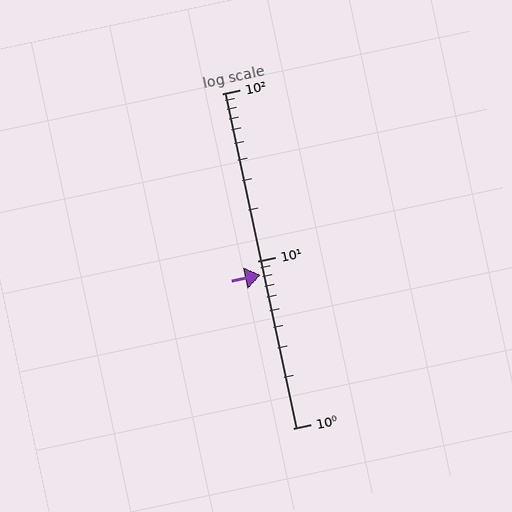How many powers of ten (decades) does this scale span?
The scale spans 2 decades, from 1 to 100.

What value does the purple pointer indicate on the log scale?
The pointer indicates approximately 8.2.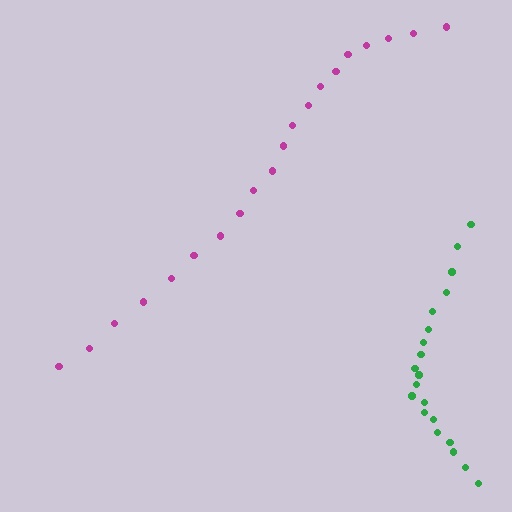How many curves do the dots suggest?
There are 2 distinct paths.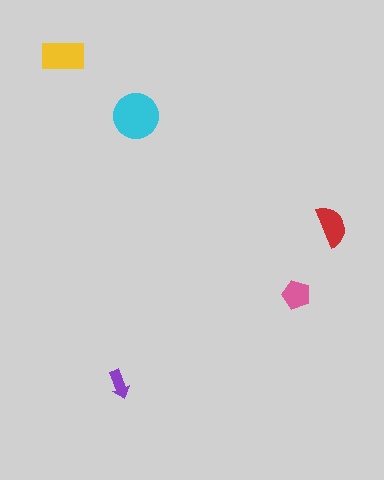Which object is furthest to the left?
The yellow rectangle is leftmost.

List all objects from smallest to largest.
The purple arrow, the pink pentagon, the red semicircle, the yellow rectangle, the cyan circle.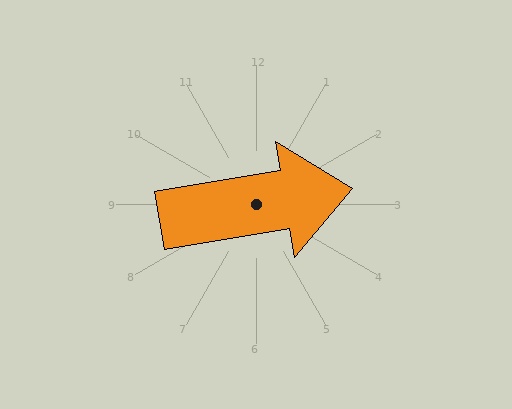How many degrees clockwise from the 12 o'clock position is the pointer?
Approximately 80 degrees.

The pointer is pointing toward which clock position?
Roughly 3 o'clock.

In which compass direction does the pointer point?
East.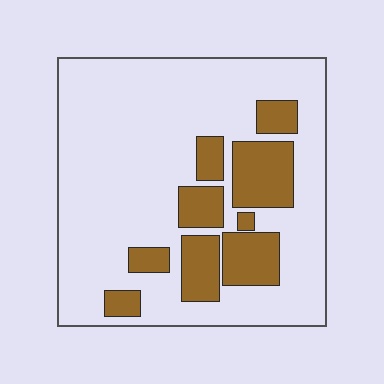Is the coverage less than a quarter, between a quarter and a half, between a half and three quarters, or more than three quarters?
Less than a quarter.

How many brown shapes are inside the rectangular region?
9.